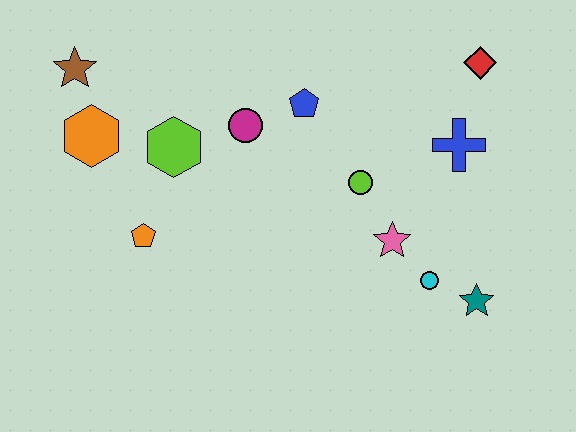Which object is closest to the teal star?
The cyan circle is closest to the teal star.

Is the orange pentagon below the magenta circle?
Yes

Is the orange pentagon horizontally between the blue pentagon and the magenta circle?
No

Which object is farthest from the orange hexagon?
The teal star is farthest from the orange hexagon.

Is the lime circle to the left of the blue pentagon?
No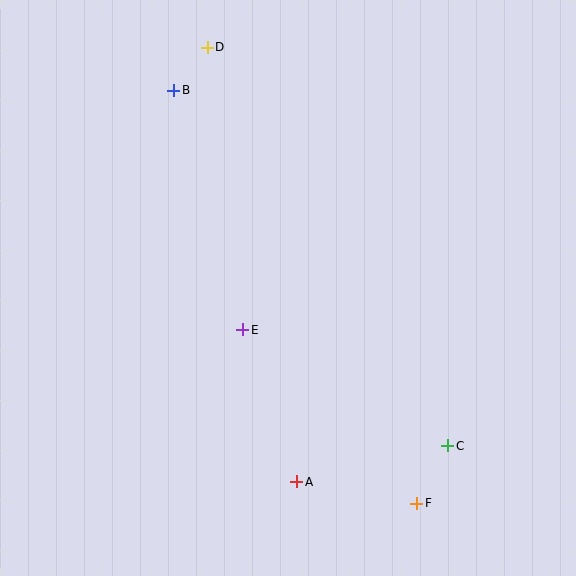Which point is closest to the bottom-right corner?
Point F is closest to the bottom-right corner.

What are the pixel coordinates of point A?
Point A is at (297, 482).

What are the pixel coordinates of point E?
Point E is at (243, 330).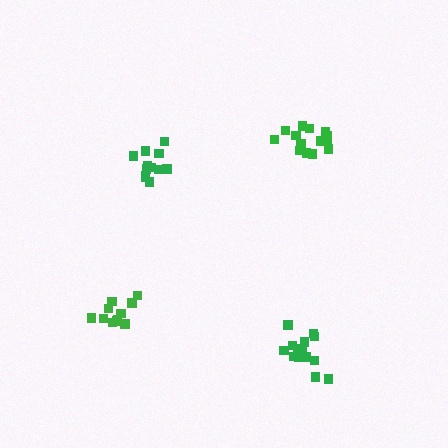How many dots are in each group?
Group 1: 14 dots, Group 2: 11 dots, Group 3: 12 dots, Group 4: 14 dots (51 total).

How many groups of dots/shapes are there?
There are 4 groups.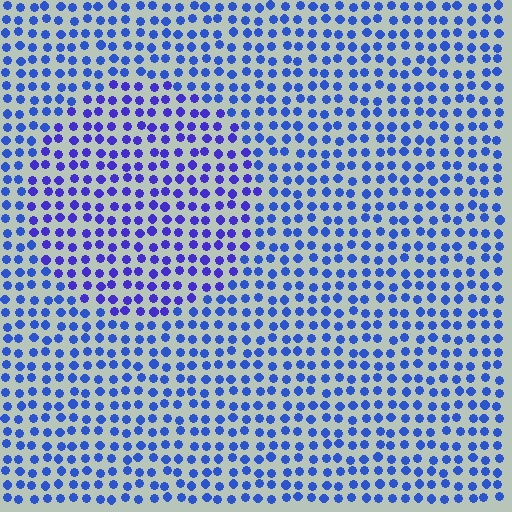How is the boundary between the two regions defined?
The boundary is defined purely by a slight shift in hue (about 24 degrees). Spacing, size, and orientation are identical on both sides.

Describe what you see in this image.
The image is filled with small blue elements in a uniform arrangement. A circle-shaped region is visible where the elements are tinted to a slightly different hue, forming a subtle color boundary.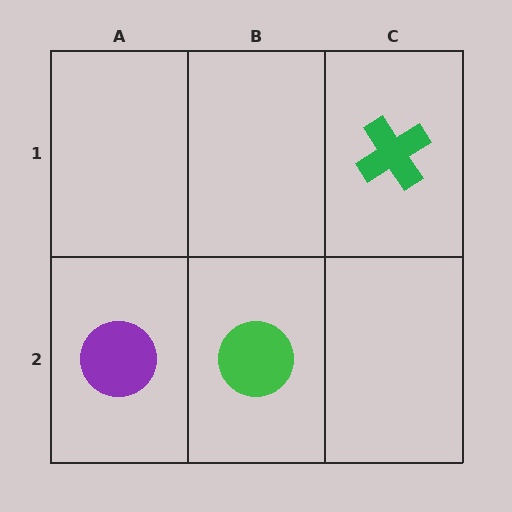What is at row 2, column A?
A purple circle.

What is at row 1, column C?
A green cross.